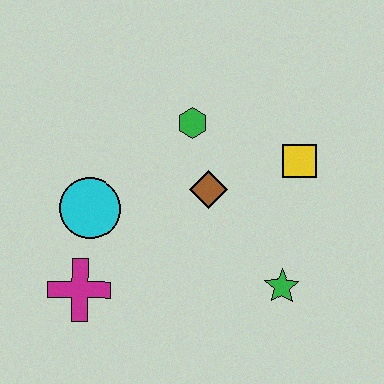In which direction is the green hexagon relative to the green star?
The green hexagon is above the green star.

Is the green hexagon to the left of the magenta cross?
No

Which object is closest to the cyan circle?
The magenta cross is closest to the cyan circle.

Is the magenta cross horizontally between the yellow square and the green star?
No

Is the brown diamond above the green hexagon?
No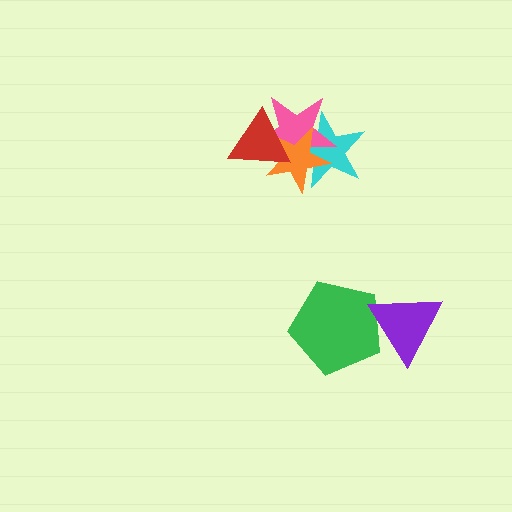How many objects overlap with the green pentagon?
1 object overlaps with the green pentagon.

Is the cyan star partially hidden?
Yes, it is partially covered by another shape.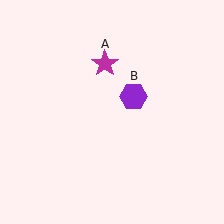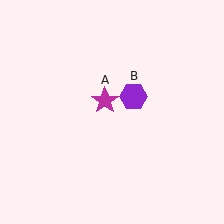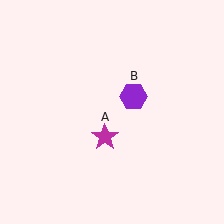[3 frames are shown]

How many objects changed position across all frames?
1 object changed position: magenta star (object A).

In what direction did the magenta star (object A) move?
The magenta star (object A) moved down.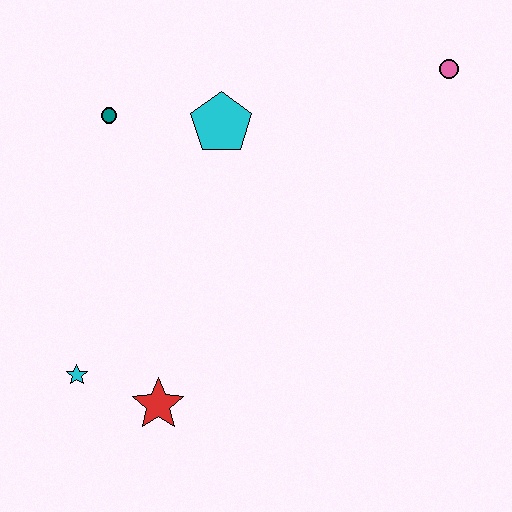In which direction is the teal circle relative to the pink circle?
The teal circle is to the left of the pink circle.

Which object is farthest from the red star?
The pink circle is farthest from the red star.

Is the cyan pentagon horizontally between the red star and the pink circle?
Yes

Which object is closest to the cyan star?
The red star is closest to the cyan star.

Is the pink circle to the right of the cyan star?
Yes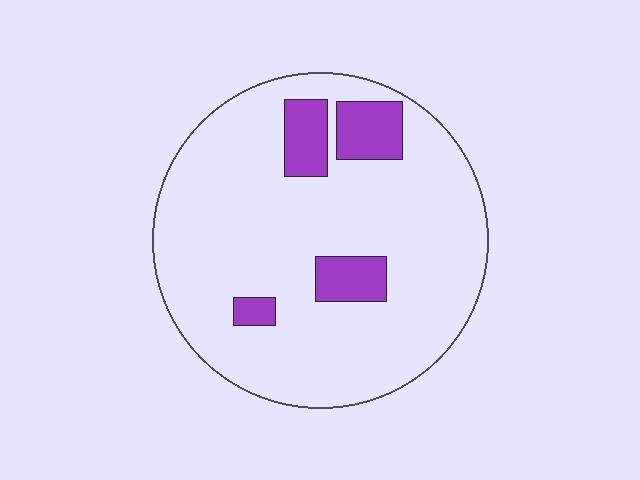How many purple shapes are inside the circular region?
4.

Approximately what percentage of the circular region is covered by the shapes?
Approximately 15%.